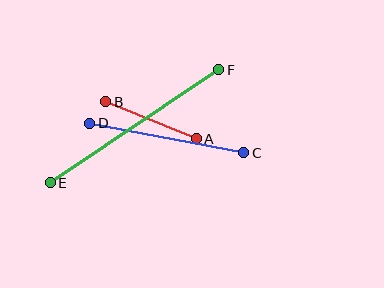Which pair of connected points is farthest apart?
Points E and F are farthest apart.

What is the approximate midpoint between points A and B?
The midpoint is at approximately (151, 120) pixels.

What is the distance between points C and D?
The distance is approximately 157 pixels.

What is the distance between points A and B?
The distance is approximately 98 pixels.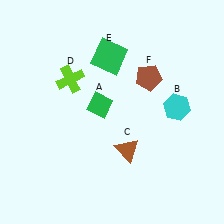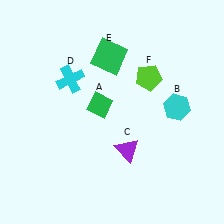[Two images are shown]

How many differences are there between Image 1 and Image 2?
There are 3 differences between the two images.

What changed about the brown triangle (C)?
In Image 1, C is brown. In Image 2, it changed to purple.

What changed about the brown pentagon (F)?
In Image 1, F is brown. In Image 2, it changed to lime.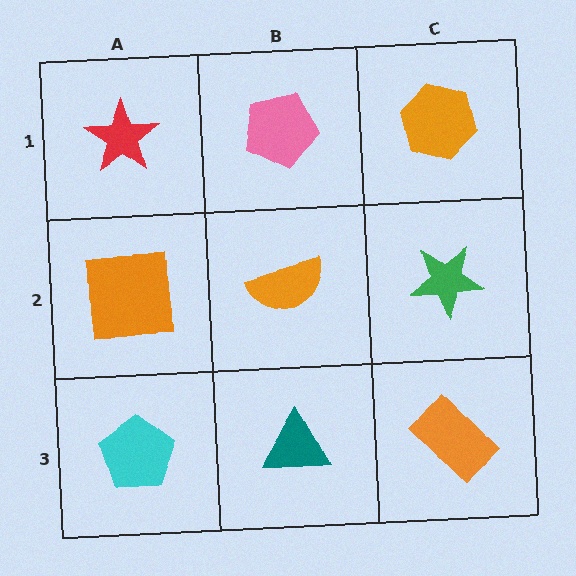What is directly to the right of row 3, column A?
A teal triangle.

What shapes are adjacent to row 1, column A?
An orange square (row 2, column A), a pink pentagon (row 1, column B).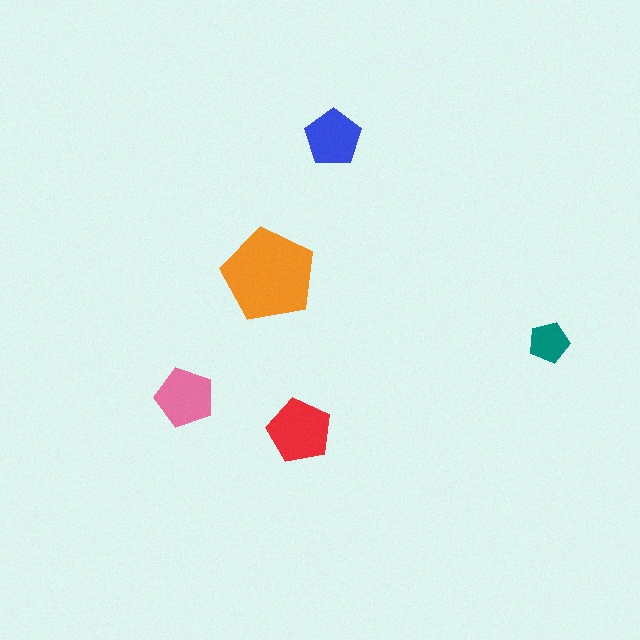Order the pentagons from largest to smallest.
the orange one, the red one, the pink one, the blue one, the teal one.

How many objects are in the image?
There are 5 objects in the image.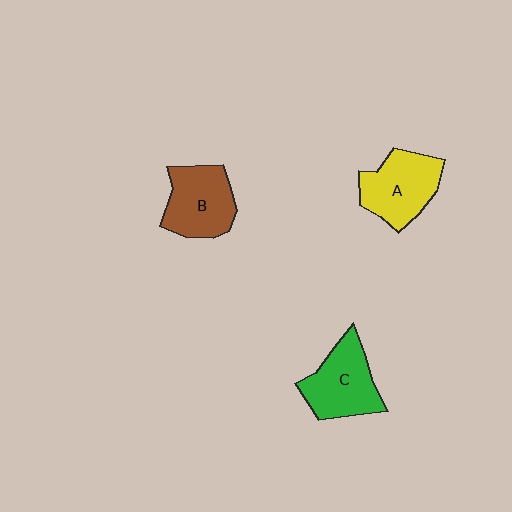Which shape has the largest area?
Shape C (green).